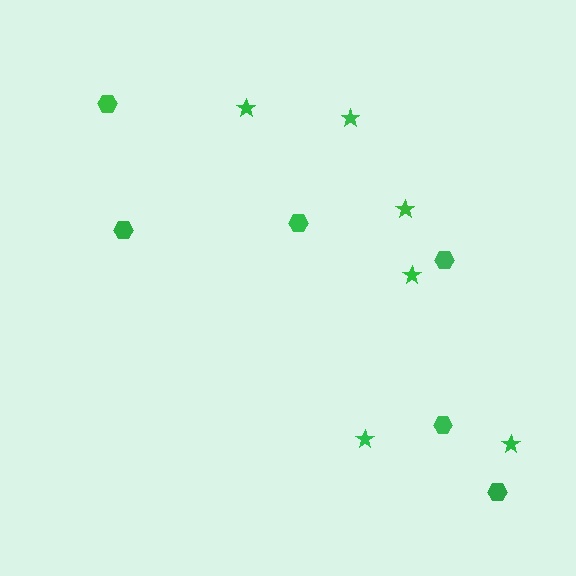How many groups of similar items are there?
There are 2 groups: one group of hexagons (6) and one group of stars (6).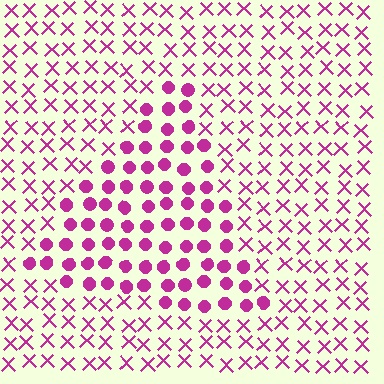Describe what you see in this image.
The image is filled with small magenta elements arranged in a uniform grid. A triangle-shaped region contains circles, while the surrounding area contains X marks. The boundary is defined purely by the change in element shape.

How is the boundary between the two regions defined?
The boundary is defined by a change in element shape: circles inside vs. X marks outside. All elements share the same color and spacing.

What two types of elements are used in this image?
The image uses circles inside the triangle region and X marks outside it.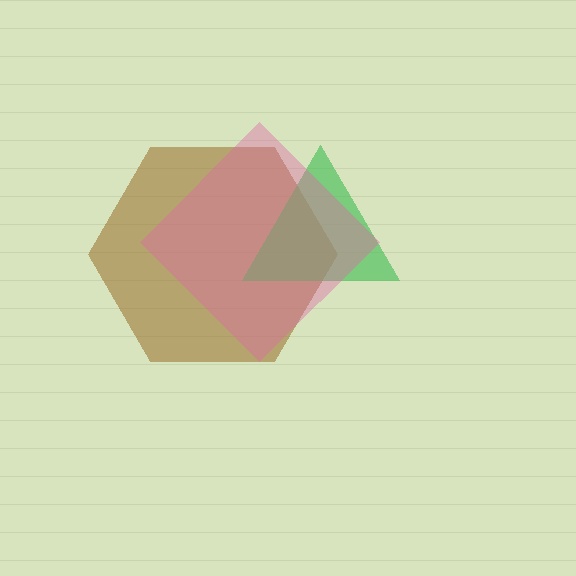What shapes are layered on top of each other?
The layered shapes are: a brown hexagon, a green triangle, a pink diamond.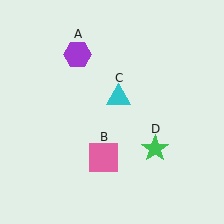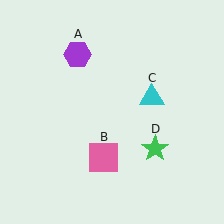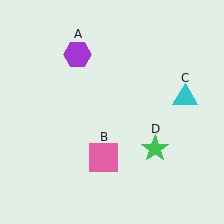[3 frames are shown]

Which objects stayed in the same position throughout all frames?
Purple hexagon (object A) and pink square (object B) and green star (object D) remained stationary.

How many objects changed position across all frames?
1 object changed position: cyan triangle (object C).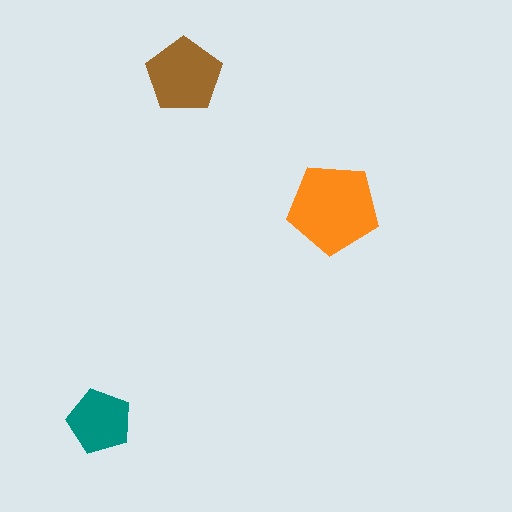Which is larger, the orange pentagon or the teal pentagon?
The orange one.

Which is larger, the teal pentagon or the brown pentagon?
The brown one.